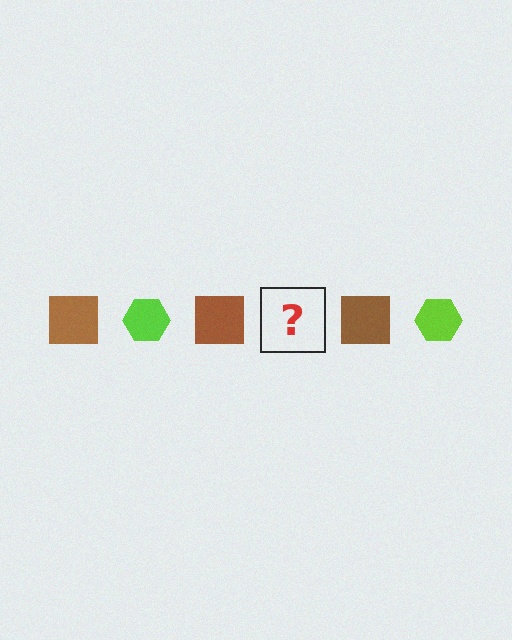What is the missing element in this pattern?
The missing element is a lime hexagon.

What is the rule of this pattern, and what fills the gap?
The rule is that the pattern alternates between brown square and lime hexagon. The gap should be filled with a lime hexagon.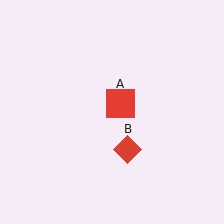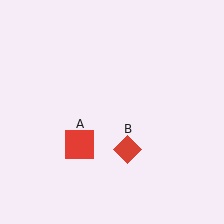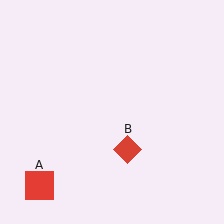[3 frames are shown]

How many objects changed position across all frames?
1 object changed position: red square (object A).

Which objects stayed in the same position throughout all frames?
Red diamond (object B) remained stationary.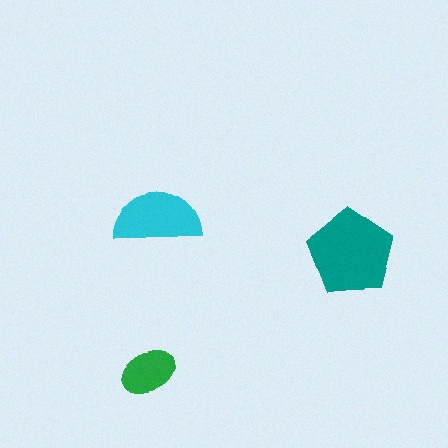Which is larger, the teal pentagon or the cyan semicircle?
The teal pentagon.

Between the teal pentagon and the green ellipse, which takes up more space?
The teal pentagon.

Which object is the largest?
The teal pentagon.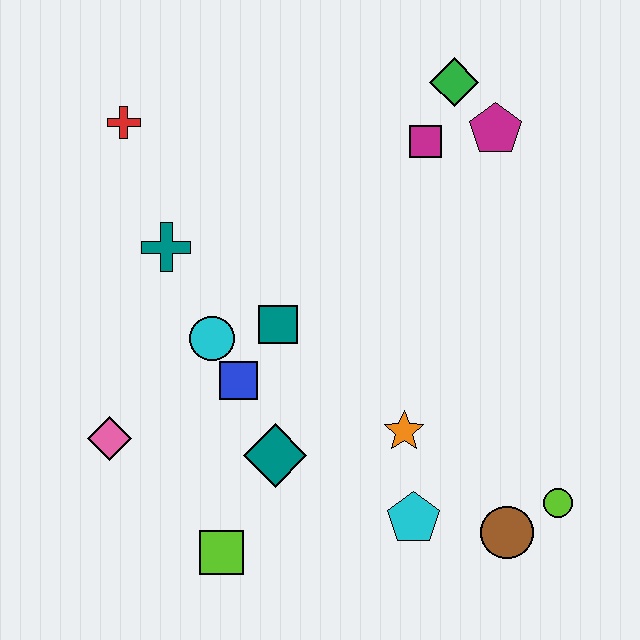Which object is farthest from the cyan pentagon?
The red cross is farthest from the cyan pentagon.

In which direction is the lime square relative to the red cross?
The lime square is below the red cross.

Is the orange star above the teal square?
No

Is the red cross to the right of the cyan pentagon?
No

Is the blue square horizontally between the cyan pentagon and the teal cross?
Yes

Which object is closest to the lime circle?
The brown circle is closest to the lime circle.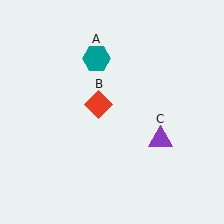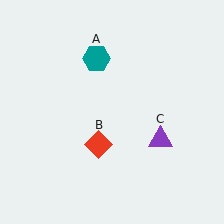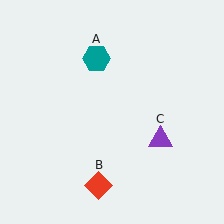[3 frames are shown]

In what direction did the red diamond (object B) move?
The red diamond (object B) moved down.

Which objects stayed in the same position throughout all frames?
Teal hexagon (object A) and purple triangle (object C) remained stationary.